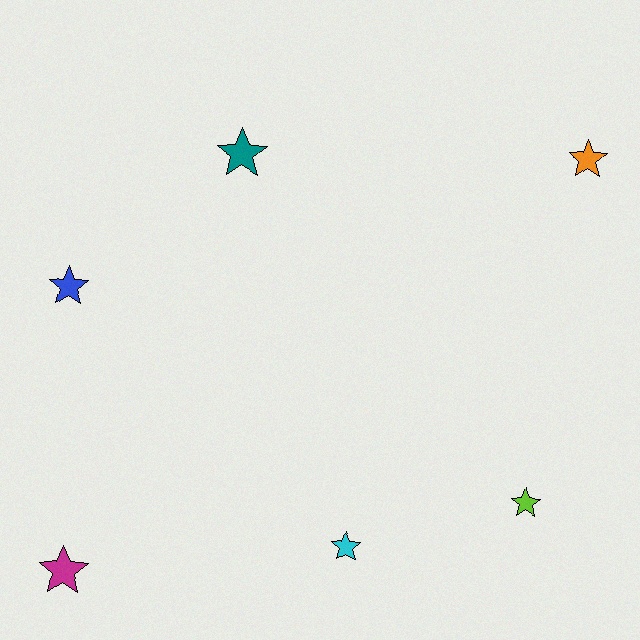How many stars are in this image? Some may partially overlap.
There are 6 stars.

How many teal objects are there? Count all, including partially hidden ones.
There is 1 teal object.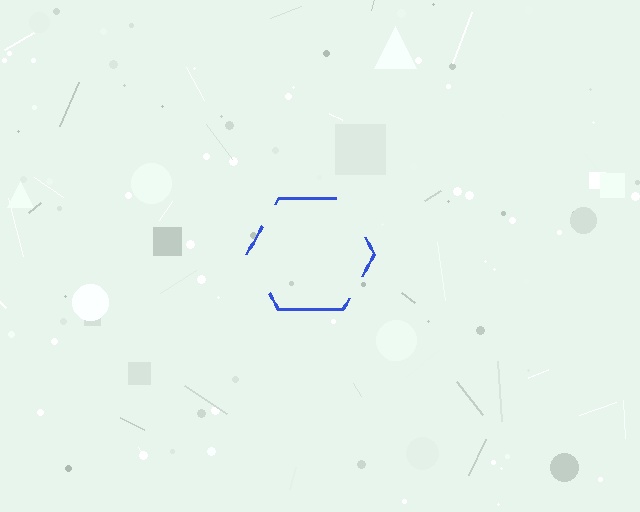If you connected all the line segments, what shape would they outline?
They would outline a hexagon.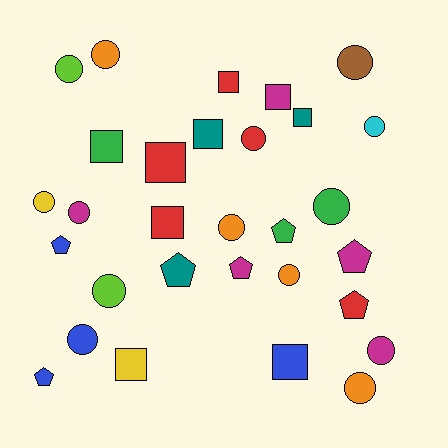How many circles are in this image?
There are 14 circles.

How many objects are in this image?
There are 30 objects.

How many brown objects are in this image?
There is 1 brown object.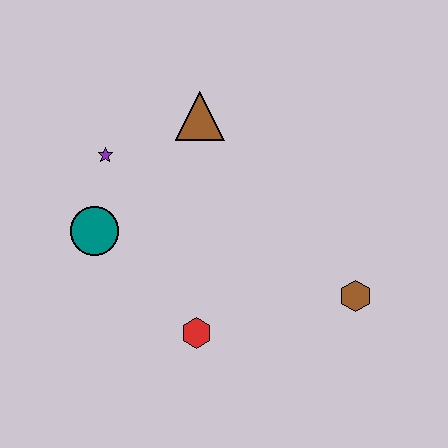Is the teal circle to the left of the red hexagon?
Yes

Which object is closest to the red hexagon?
The teal circle is closest to the red hexagon.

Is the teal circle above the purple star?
No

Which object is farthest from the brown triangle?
The brown hexagon is farthest from the brown triangle.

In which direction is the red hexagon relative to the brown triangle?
The red hexagon is below the brown triangle.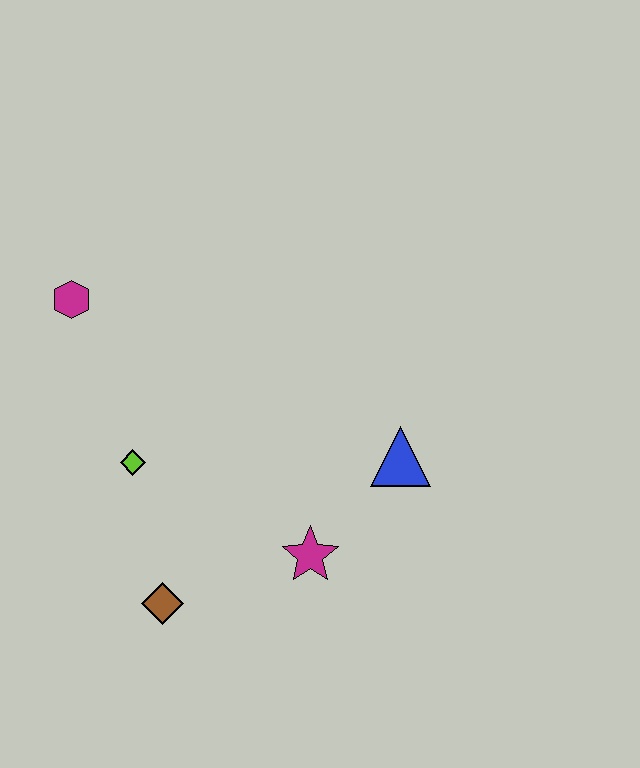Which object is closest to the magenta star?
The blue triangle is closest to the magenta star.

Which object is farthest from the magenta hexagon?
The blue triangle is farthest from the magenta hexagon.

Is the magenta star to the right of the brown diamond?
Yes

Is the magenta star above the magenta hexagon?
No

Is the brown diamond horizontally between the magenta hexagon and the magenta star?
Yes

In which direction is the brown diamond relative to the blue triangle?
The brown diamond is to the left of the blue triangle.